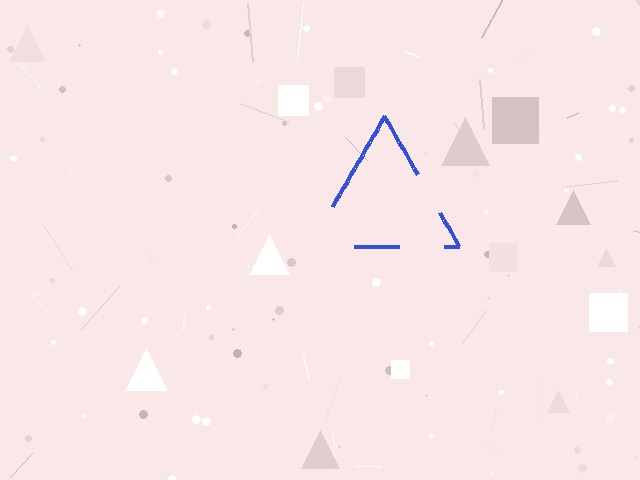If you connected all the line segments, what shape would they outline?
They would outline a triangle.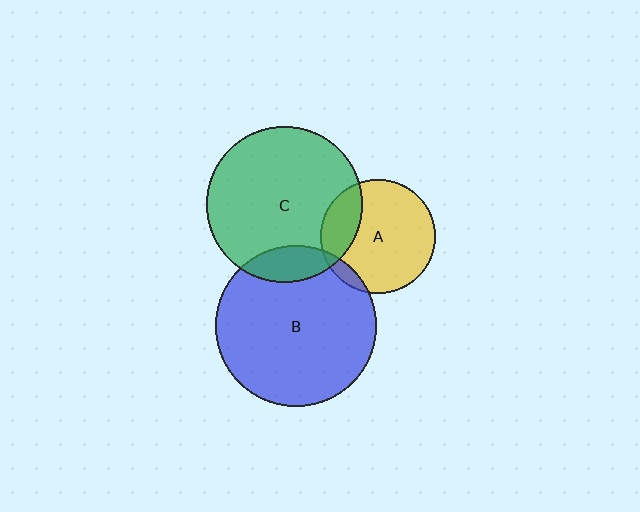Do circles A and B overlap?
Yes.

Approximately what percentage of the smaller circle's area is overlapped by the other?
Approximately 5%.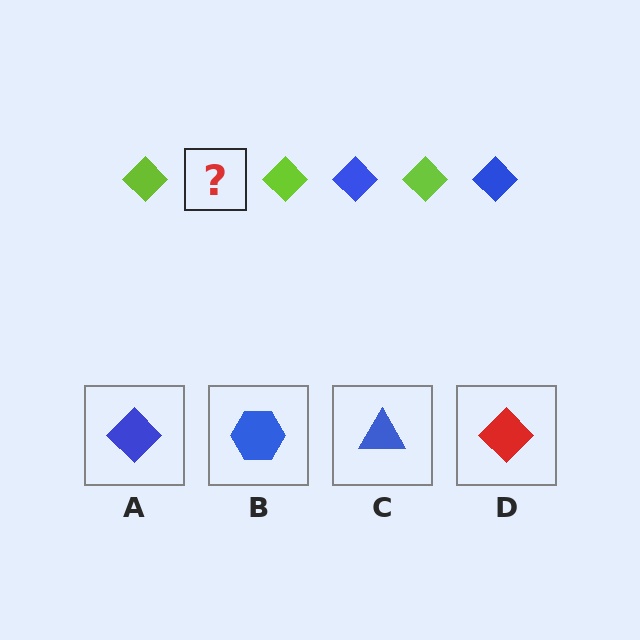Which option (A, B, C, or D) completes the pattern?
A.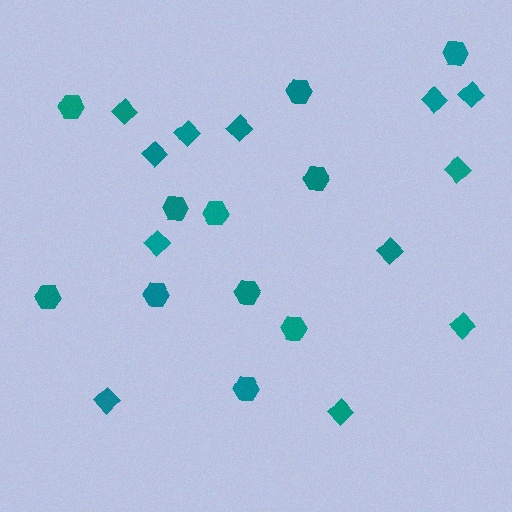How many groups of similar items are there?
There are 2 groups: one group of hexagons (11) and one group of diamonds (12).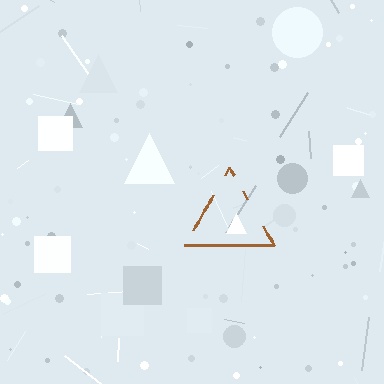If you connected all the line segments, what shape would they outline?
They would outline a triangle.